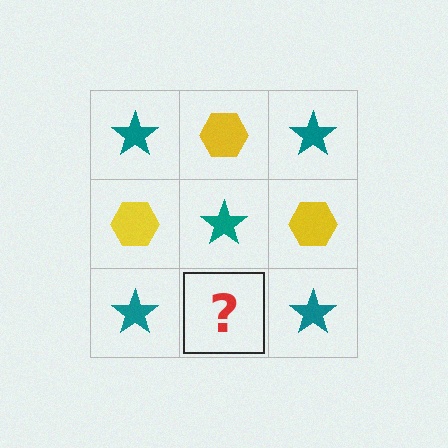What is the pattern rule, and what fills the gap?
The rule is that it alternates teal star and yellow hexagon in a checkerboard pattern. The gap should be filled with a yellow hexagon.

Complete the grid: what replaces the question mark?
The question mark should be replaced with a yellow hexagon.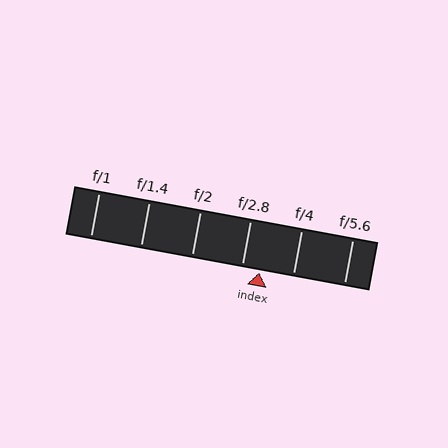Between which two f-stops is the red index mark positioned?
The index mark is between f/2.8 and f/4.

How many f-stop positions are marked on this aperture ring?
There are 6 f-stop positions marked.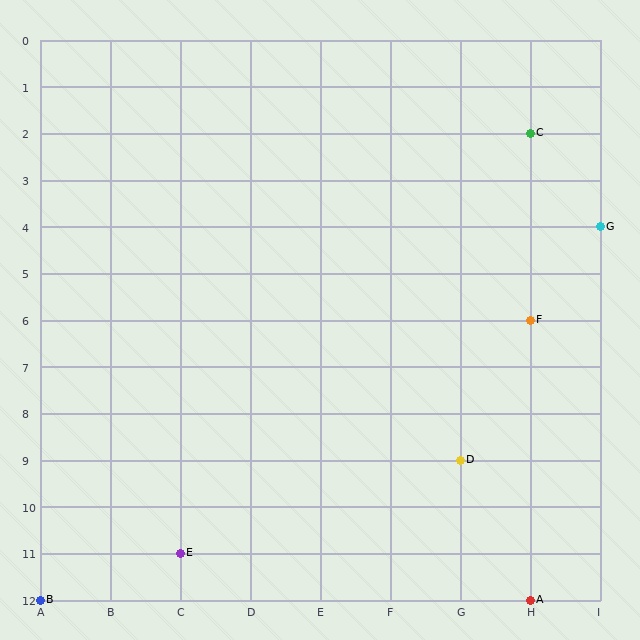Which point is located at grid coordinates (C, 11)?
Point E is at (C, 11).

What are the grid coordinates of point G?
Point G is at grid coordinates (I, 4).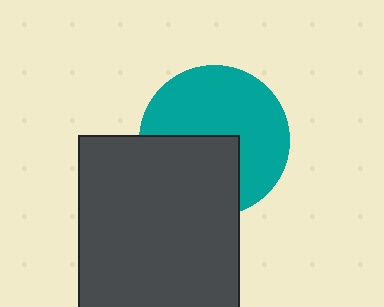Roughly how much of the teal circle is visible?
About half of it is visible (roughly 62%).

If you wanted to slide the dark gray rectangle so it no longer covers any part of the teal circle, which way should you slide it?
Slide it down — that is the most direct way to separate the two shapes.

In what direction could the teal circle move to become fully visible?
The teal circle could move up. That would shift it out from behind the dark gray rectangle entirely.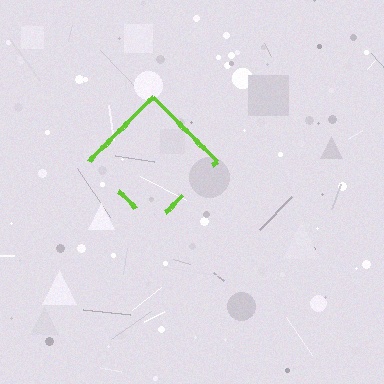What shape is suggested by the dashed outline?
The dashed outline suggests a diamond.